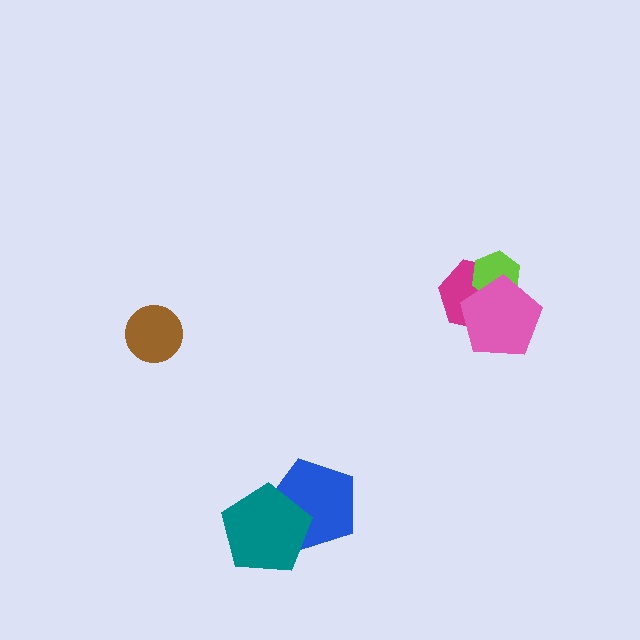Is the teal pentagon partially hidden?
No, no other shape covers it.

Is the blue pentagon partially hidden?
Yes, it is partially covered by another shape.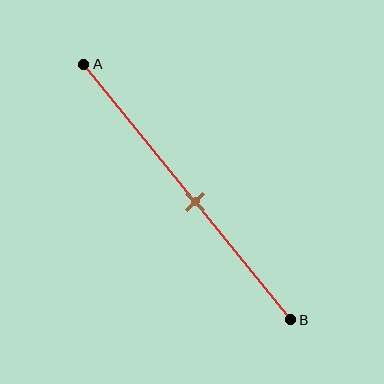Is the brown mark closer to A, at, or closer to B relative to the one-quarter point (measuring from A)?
The brown mark is closer to point B than the one-quarter point of segment AB.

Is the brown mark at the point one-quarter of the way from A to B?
No, the mark is at about 55% from A, not at the 25% one-quarter point.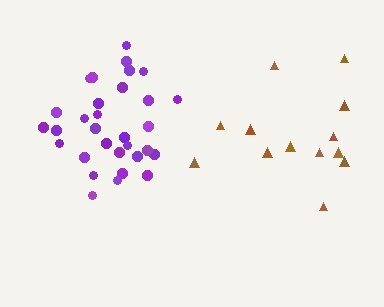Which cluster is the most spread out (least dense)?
Brown.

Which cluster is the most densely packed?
Purple.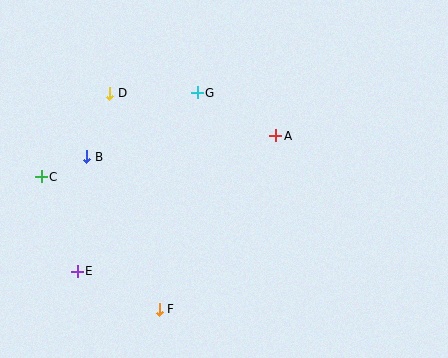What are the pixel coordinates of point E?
Point E is at (77, 271).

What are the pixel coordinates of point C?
Point C is at (41, 177).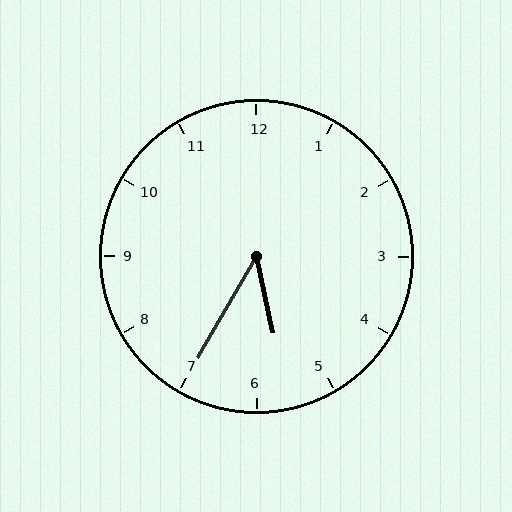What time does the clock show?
5:35.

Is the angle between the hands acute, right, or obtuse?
It is acute.